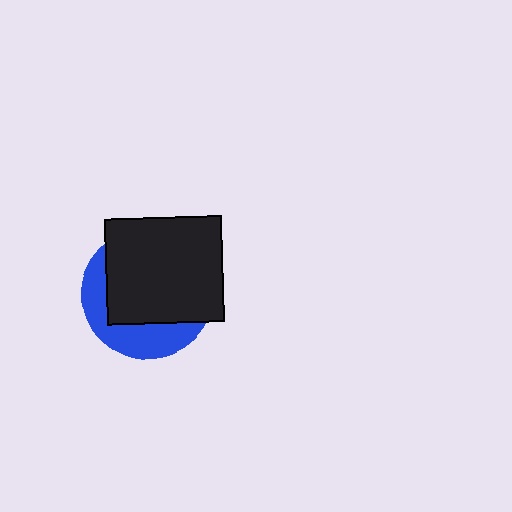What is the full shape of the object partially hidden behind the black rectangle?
The partially hidden object is a blue circle.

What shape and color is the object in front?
The object in front is a black rectangle.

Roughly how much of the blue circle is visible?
A small part of it is visible (roughly 33%).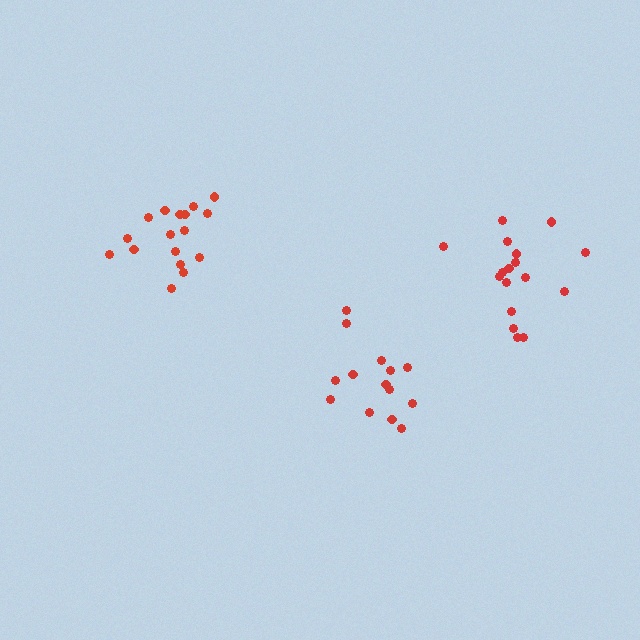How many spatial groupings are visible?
There are 3 spatial groupings.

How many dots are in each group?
Group 1: 17 dots, Group 2: 14 dots, Group 3: 17 dots (48 total).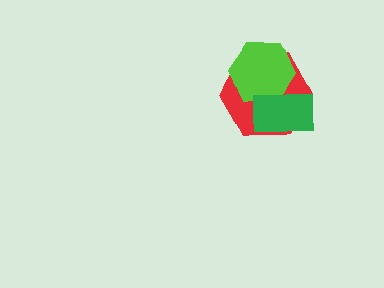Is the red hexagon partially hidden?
Yes, it is partially covered by another shape.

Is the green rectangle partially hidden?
No, no other shape covers it.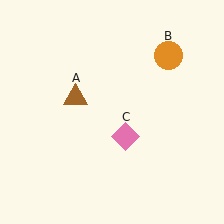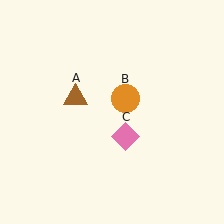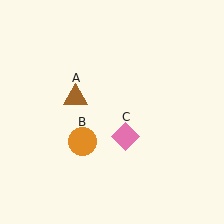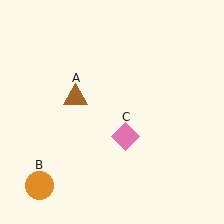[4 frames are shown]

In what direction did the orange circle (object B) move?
The orange circle (object B) moved down and to the left.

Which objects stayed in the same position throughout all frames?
Brown triangle (object A) and pink diamond (object C) remained stationary.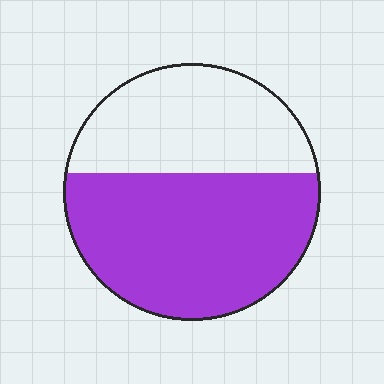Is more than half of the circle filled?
Yes.